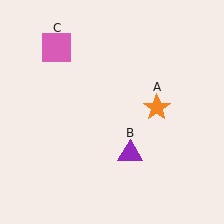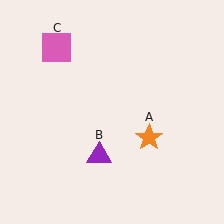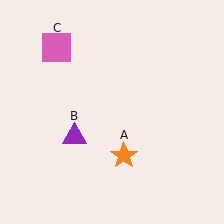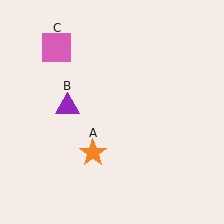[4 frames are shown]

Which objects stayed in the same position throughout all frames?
Pink square (object C) remained stationary.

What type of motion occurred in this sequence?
The orange star (object A), purple triangle (object B) rotated clockwise around the center of the scene.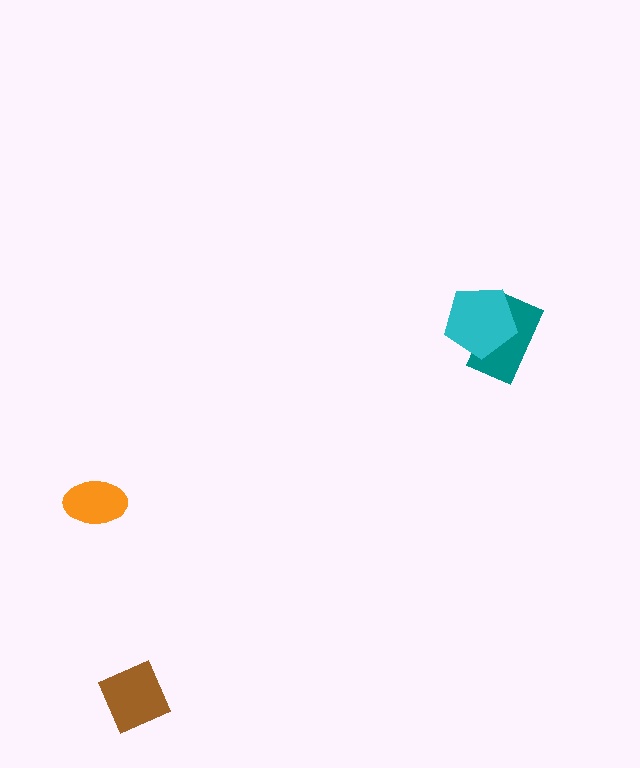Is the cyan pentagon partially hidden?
No, no other shape covers it.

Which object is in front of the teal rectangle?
The cyan pentagon is in front of the teal rectangle.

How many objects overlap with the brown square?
0 objects overlap with the brown square.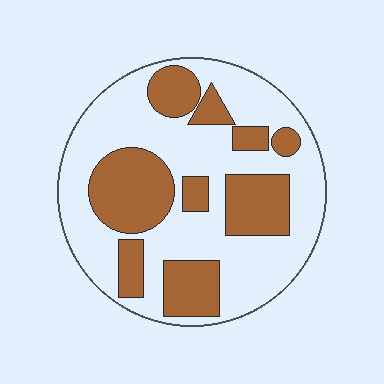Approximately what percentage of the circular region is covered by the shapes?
Approximately 35%.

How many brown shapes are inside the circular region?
9.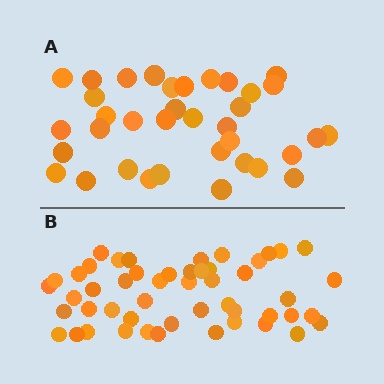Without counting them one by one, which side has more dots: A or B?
Region B (the bottom region) has more dots.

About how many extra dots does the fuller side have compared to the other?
Region B has approximately 15 more dots than region A.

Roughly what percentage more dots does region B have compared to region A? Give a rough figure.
About 40% more.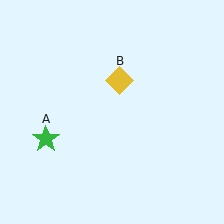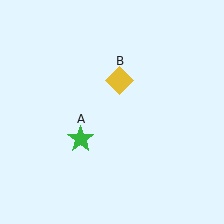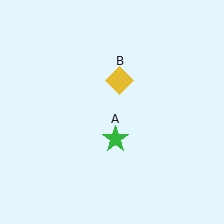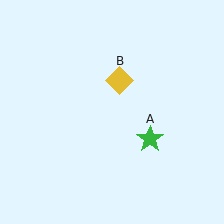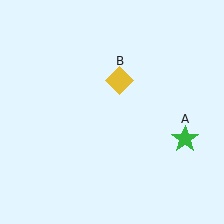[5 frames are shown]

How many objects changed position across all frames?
1 object changed position: green star (object A).